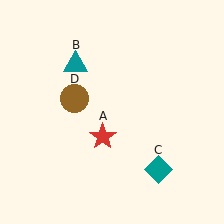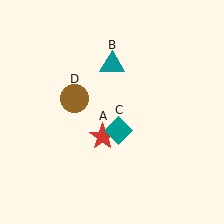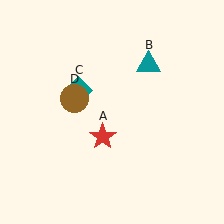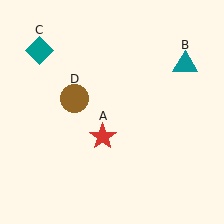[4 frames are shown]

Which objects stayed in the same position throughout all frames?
Red star (object A) and brown circle (object D) remained stationary.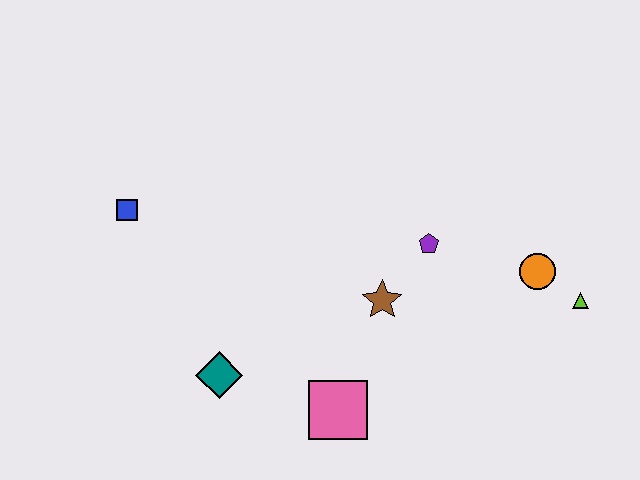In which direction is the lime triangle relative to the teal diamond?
The lime triangle is to the right of the teal diamond.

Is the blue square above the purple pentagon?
Yes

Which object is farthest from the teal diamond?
The lime triangle is farthest from the teal diamond.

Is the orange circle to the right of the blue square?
Yes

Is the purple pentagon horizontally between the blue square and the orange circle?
Yes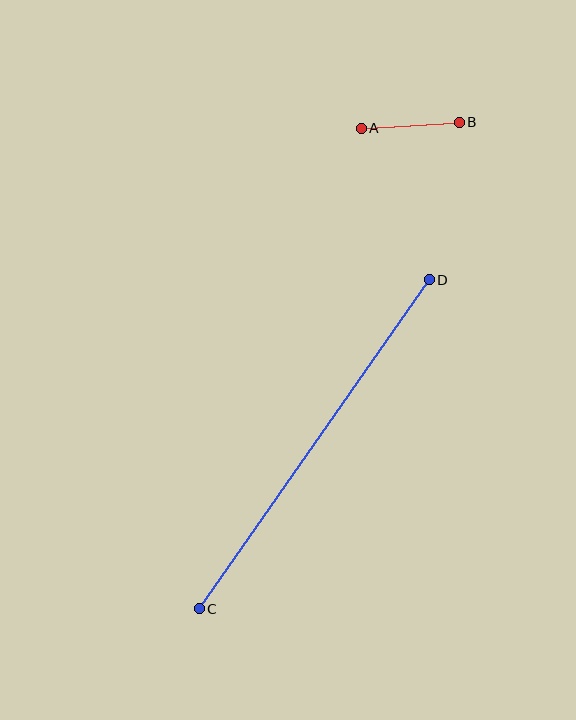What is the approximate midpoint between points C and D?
The midpoint is at approximately (314, 444) pixels.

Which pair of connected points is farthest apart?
Points C and D are farthest apart.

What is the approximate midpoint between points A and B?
The midpoint is at approximately (410, 125) pixels.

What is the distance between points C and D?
The distance is approximately 401 pixels.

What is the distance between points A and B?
The distance is approximately 98 pixels.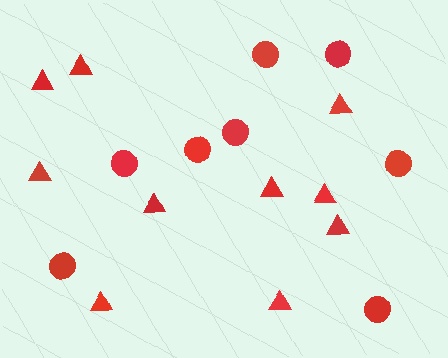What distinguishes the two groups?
There are 2 groups: one group of triangles (10) and one group of circles (8).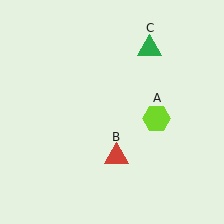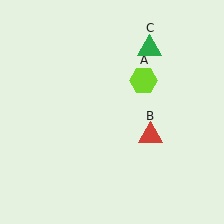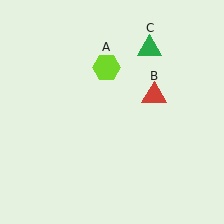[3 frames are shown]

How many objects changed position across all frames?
2 objects changed position: lime hexagon (object A), red triangle (object B).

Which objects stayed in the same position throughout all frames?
Green triangle (object C) remained stationary.